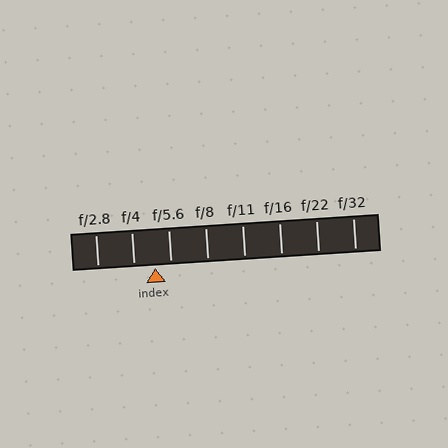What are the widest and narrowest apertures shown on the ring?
The widest aperture shown is f/2.8 and the narrowest is f/32.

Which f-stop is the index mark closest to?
The index mark is closest to f/5.6.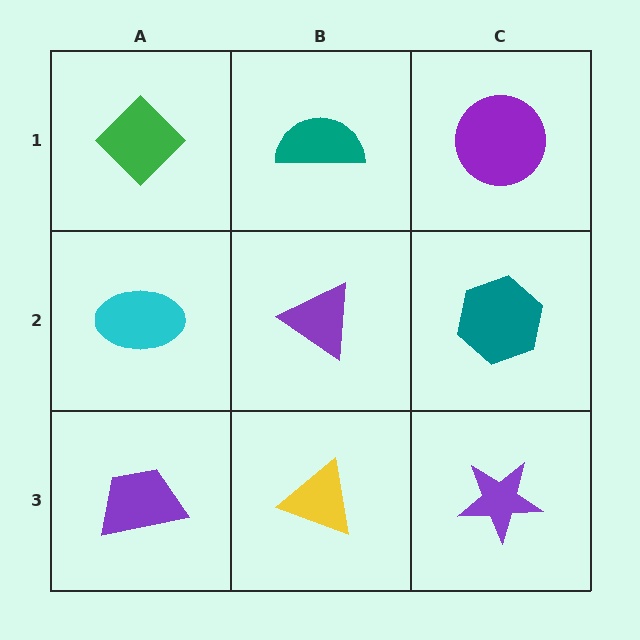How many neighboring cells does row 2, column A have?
3.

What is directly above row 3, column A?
A cyan ellipse.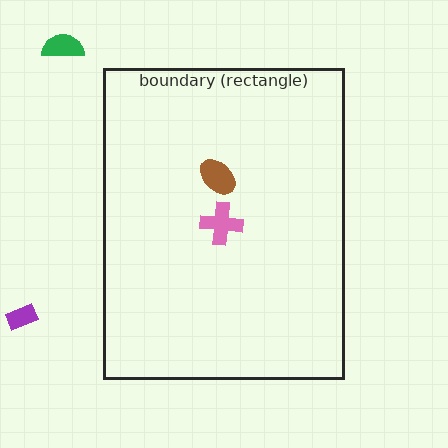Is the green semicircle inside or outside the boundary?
Outside.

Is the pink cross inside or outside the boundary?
Inside.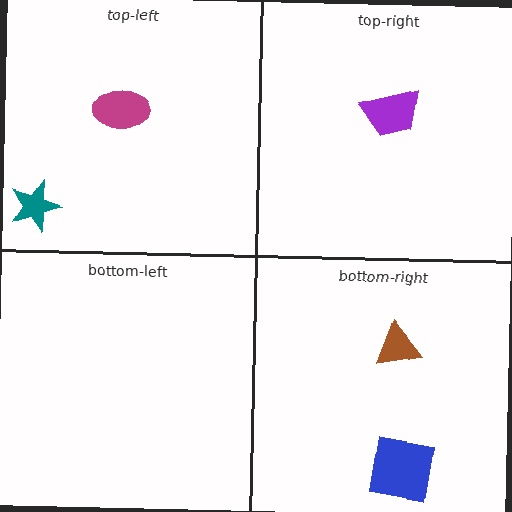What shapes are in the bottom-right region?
The blue square, the brown triangle.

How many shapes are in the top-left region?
2.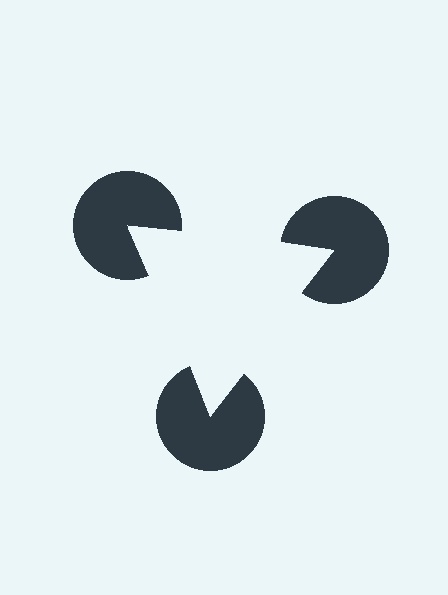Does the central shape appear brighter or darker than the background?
It typically appears slightly brighter than the background, even though no actual brightness change is drawn.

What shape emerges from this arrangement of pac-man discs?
An illusory triangle — its edges are inferred from the aligned wedge cuts in the pac-man discs, not physically drawn.